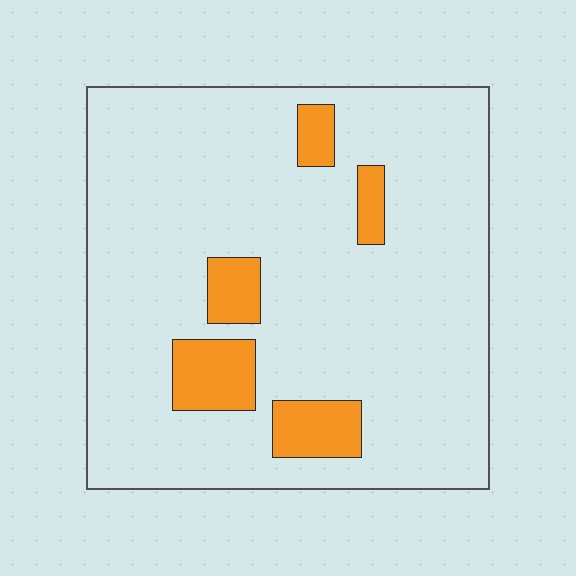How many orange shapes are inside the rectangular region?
5.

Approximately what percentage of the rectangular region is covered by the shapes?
Approximately 10%.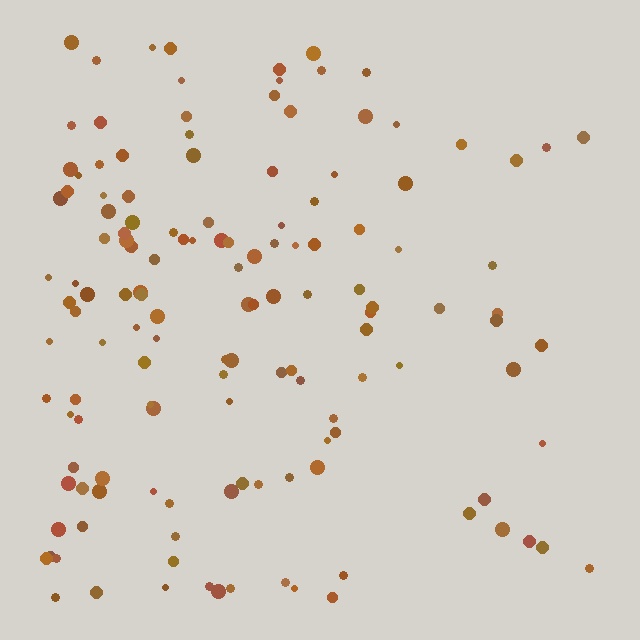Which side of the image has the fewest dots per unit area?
The right.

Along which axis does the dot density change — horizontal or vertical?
Horizontal.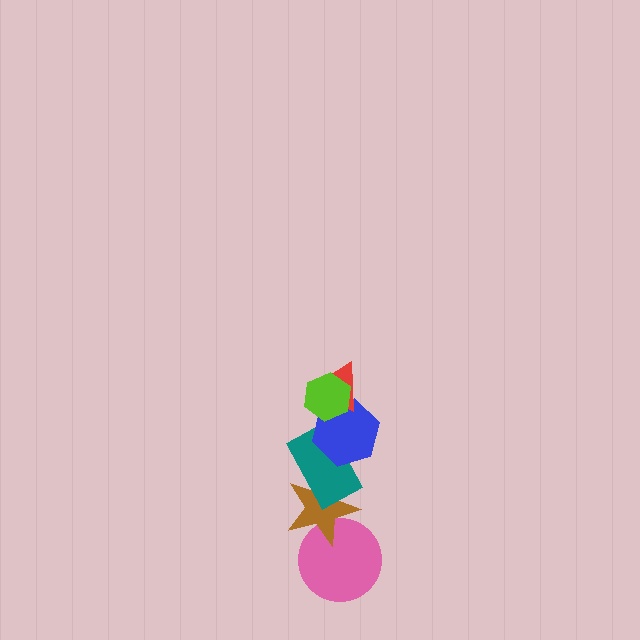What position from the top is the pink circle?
The pink circle is 6th from the top.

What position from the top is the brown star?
The brown star is 5th from the top.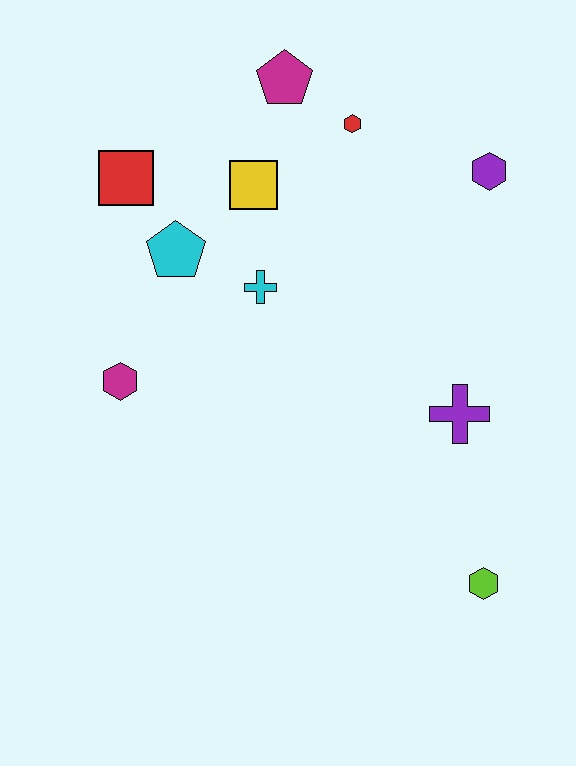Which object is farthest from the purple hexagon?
The magenta hexagon is farthest from the purple hexagon.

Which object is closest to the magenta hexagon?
The cyan pentagon is closest to the magenta hexagon.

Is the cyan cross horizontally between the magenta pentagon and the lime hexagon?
No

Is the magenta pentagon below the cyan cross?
No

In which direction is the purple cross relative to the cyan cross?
The purple cross is to the right of the cyan cross.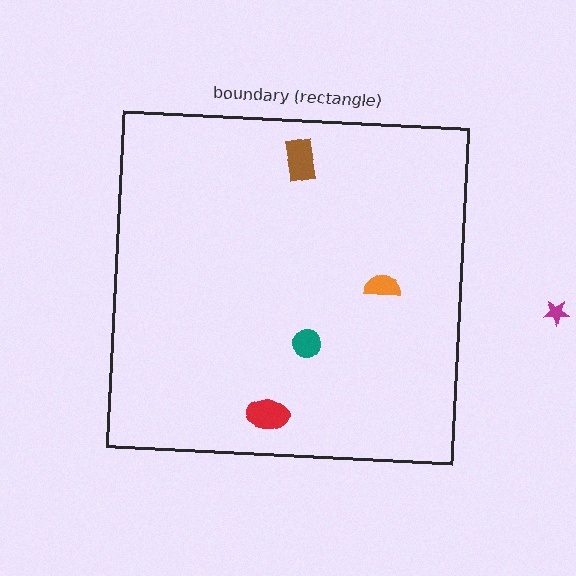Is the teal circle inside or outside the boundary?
Inside.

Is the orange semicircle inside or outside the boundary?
Inside.